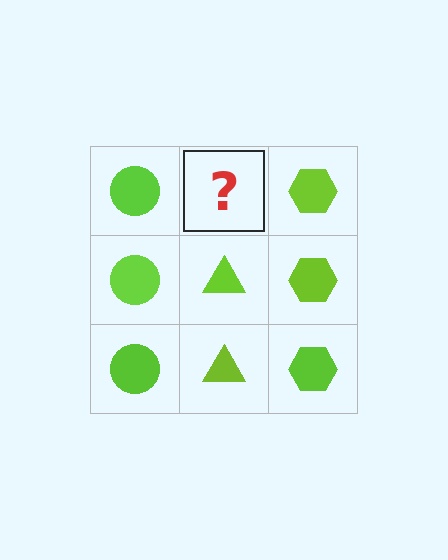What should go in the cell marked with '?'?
The missing cell should contain a lime triangle.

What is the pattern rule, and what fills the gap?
The rule is that each column has a consistent shape. The gap should be filled with a lime triangle.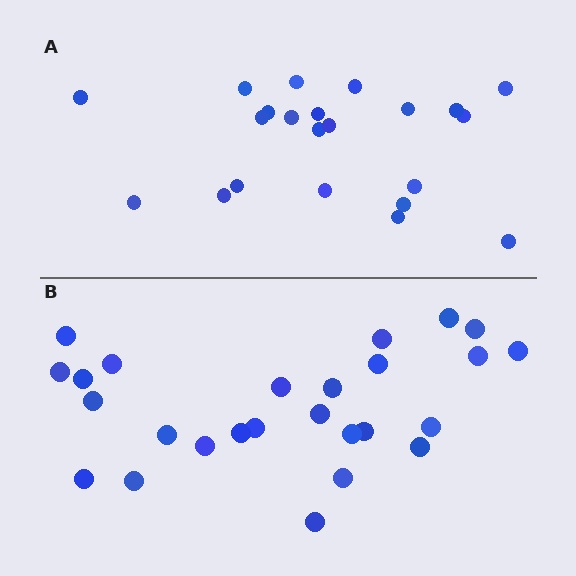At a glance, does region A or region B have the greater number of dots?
Region B (the bottom region) has more dots.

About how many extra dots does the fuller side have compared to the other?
Region B has about 4 more dots than region A.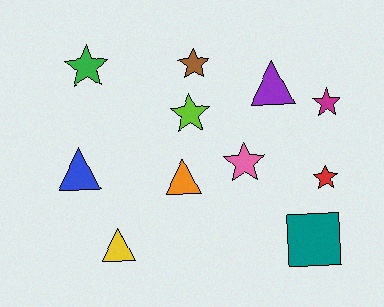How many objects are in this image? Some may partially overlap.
There are 11 objects.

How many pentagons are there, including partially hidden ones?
There are no pentagons.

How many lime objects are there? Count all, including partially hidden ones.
There is 1 lime object.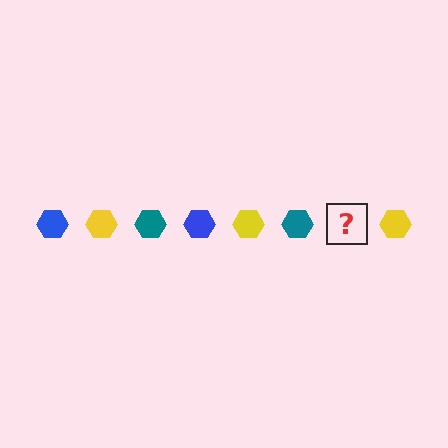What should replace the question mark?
The question mark should be replaced with a blue hexagon.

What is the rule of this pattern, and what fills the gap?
The rule is that the pattern cycles through blue, yellow, teal hexagons. The gap should be filled with a blue hexagon.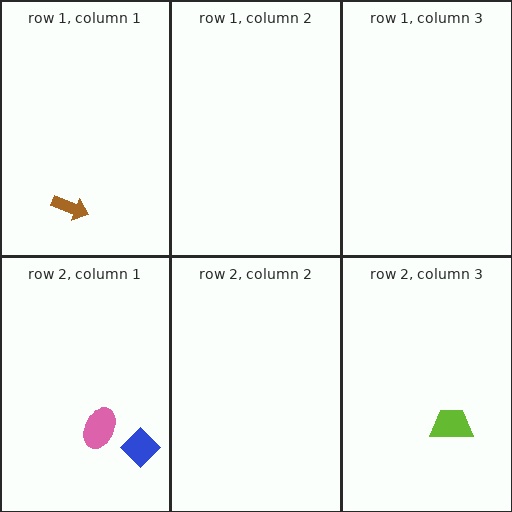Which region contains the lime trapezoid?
The row 2, column 3 region.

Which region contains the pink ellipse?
The row 2, column 1 region.